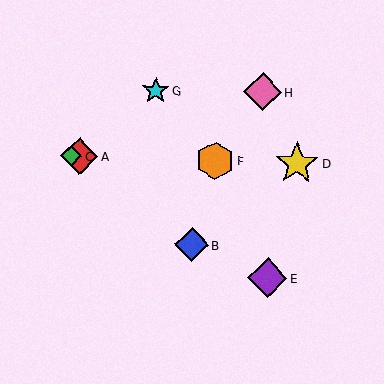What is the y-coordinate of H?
Object H is at y≈92.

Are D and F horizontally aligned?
Yes, both are at y≈163.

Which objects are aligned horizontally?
Objects A, C, D, F are aligned horizontally.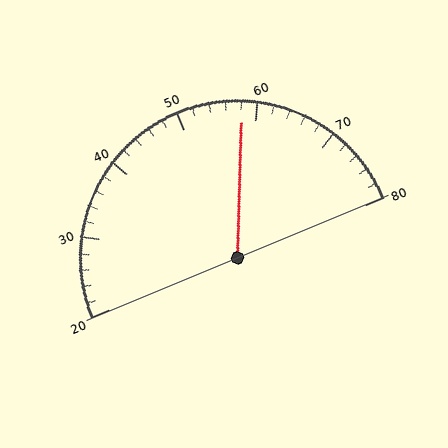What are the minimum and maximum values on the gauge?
The gauge ranges from 20 to 80.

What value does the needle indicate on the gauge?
The needle indicates approximately 58.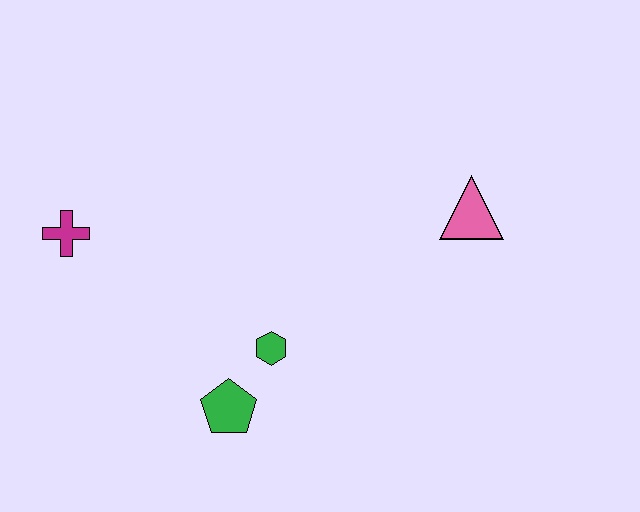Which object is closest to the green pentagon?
The green hexagon is closest to the green pentagon.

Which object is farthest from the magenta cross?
The pink triangle is farthest from the magenta cross.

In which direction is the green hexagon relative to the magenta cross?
The green hexagon is to the right of the magenta cross.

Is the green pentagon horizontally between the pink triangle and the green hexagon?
No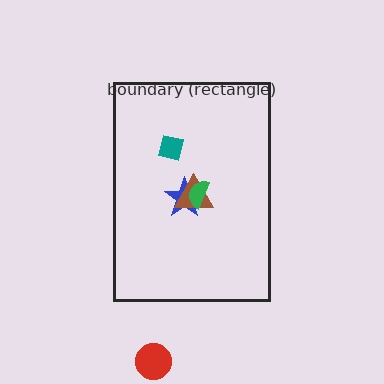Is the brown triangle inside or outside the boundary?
Inside.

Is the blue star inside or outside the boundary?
Inside.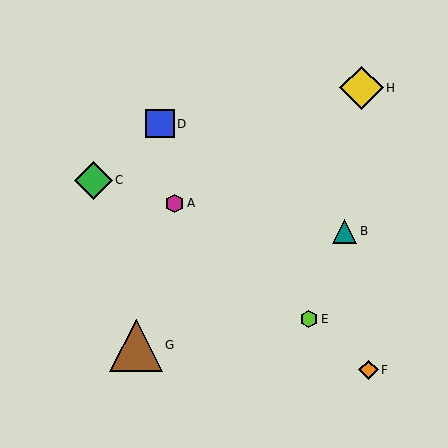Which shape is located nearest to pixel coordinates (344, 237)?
The teal triangle (labeled B) at (345, 231) is nearest to that location.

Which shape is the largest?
The brown triangle (labeled G) is the largest.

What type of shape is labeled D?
Shape D is a blue square.